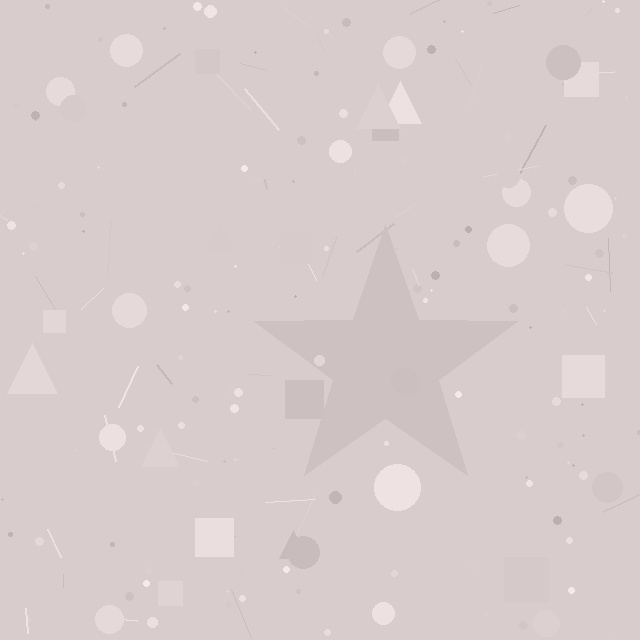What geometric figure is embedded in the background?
A star is embedded in the background.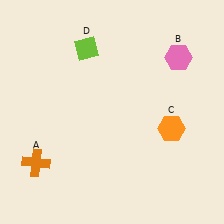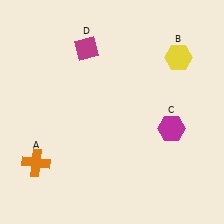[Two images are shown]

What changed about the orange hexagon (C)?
In Image 1, C is orange. In Image 2, it changed to magenta.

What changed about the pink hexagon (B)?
In Image 1, B is pink. In Image 2, it changed to yellow.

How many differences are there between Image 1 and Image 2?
There are 3 differences between the two images.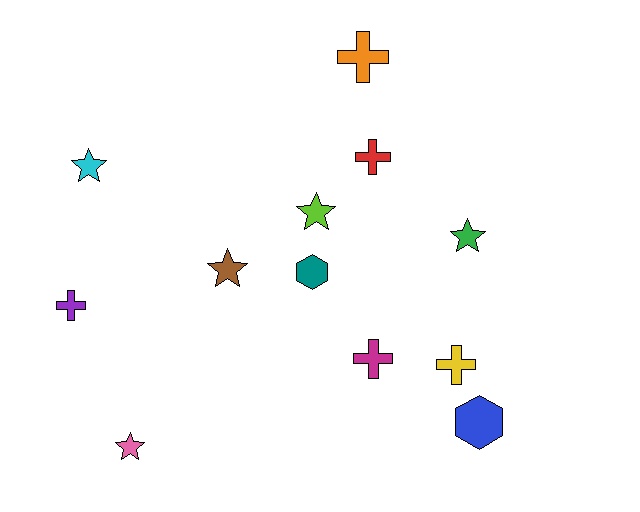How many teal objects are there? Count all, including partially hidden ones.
There is 1 teal object.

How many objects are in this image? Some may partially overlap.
There are 12 objects.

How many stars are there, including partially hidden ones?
There are 5 stars.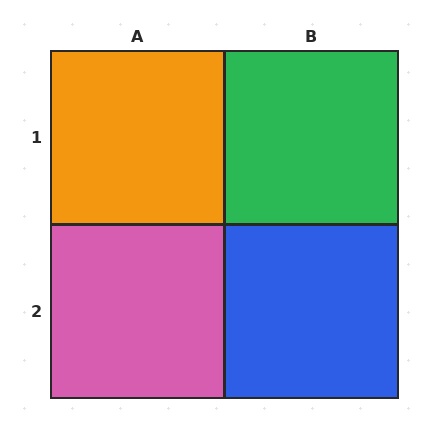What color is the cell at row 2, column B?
Blue.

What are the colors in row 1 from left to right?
Orange, green.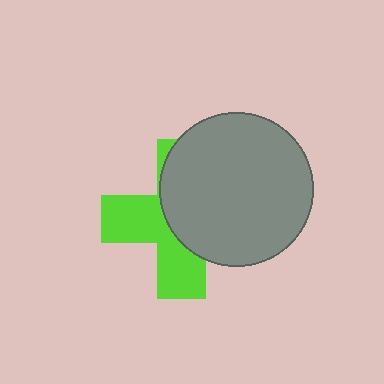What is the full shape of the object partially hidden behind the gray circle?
The partially hidden object is a lime cross.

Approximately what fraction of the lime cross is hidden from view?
Roughly 54% of the lime cross is hidden behind the gray circle.